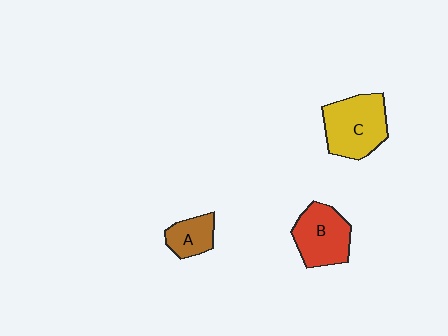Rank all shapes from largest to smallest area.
From largest to smallest: C (yellow), B (red), A (brown).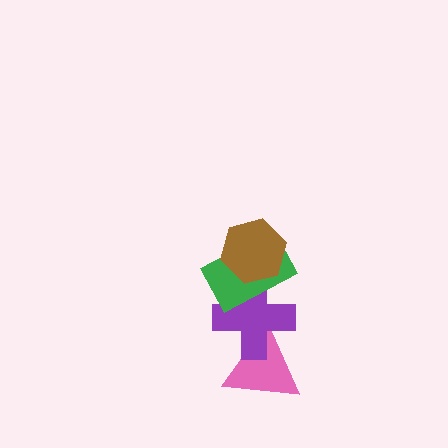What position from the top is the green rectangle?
The green rectangle is 2nd from the top.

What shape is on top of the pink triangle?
The purple cross is on top of the pink triangle.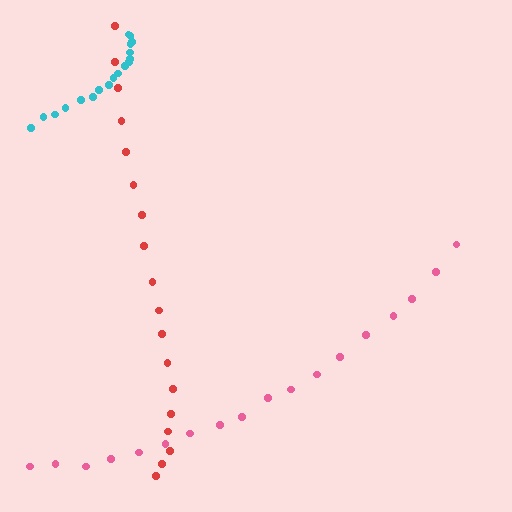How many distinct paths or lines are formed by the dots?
There are 3 distinct paths.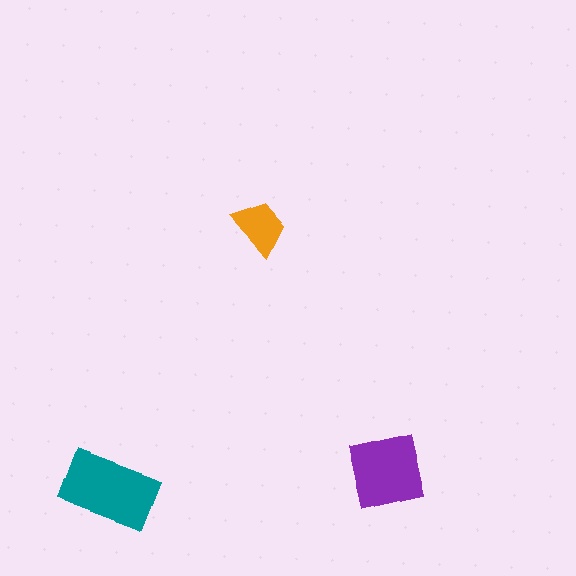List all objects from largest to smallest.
The teal rectangle, the purple square, the orange trapezoid.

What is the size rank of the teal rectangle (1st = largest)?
1st.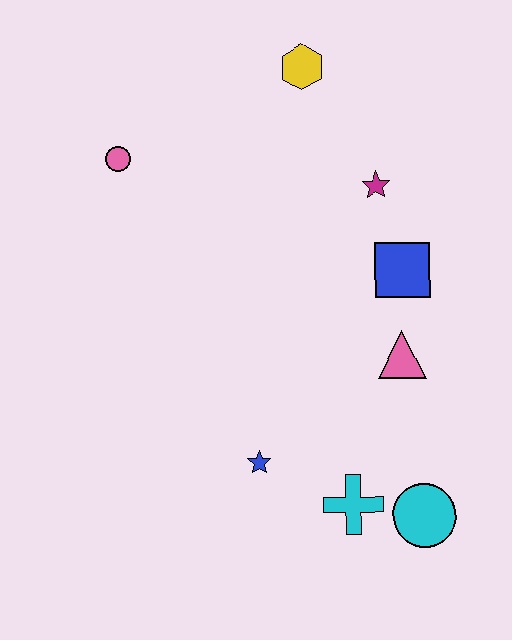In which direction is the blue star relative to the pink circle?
The blue star is below the pink circle.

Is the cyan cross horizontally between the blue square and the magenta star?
No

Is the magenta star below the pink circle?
Yes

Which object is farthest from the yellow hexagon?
The cyan circle is farthest from the yellow hexagon.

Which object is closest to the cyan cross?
The cyan circle is closest to the cyan cross.